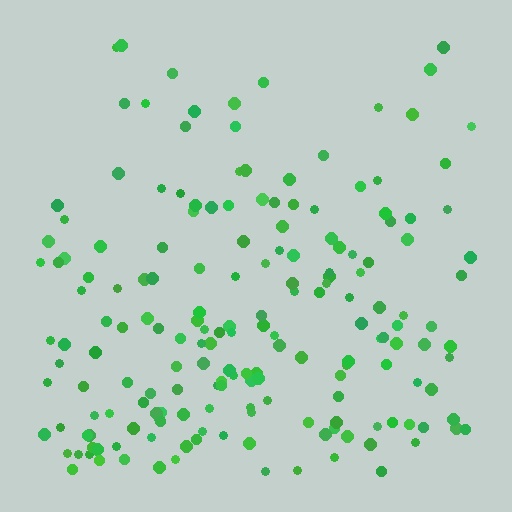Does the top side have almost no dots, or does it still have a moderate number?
Still a moderate number, just noticeably fewer than the bottom.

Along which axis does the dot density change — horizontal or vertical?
Vertical.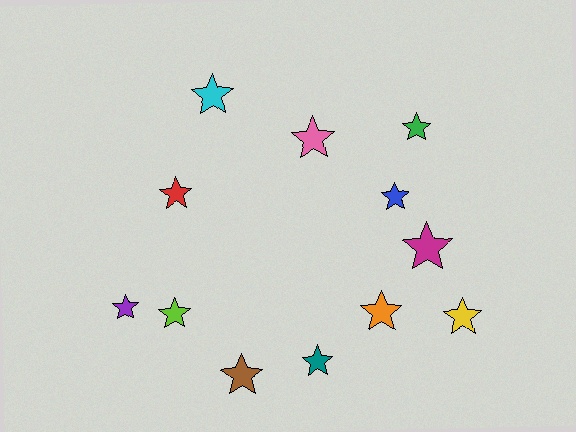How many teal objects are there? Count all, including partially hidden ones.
There is 1 teal object.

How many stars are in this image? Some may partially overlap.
There are 12 stars.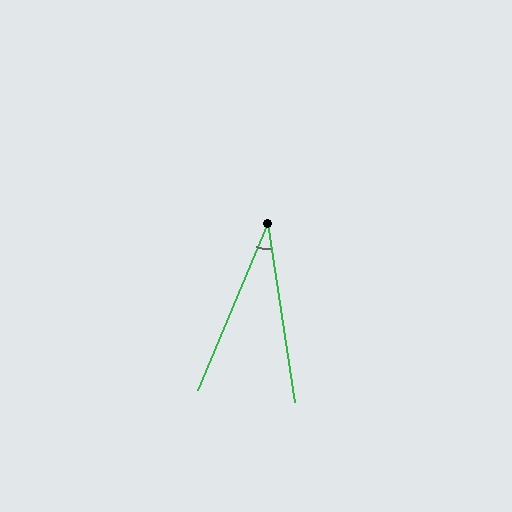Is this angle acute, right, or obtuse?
It is acute.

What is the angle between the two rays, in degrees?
Approximately 31 degrees.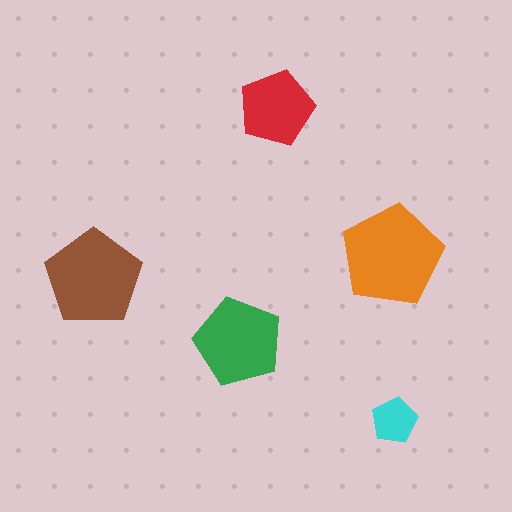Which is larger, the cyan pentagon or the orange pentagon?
The orange one.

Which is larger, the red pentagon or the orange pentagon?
The orange one.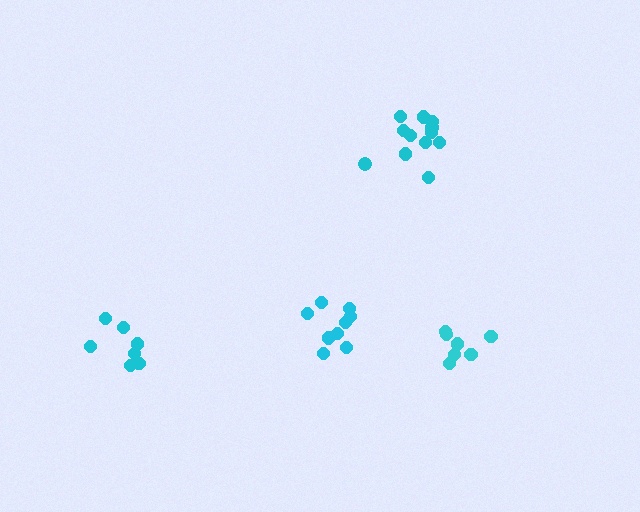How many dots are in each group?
Group 1: 9 dots, Group 2: 12 dots, Group 3: 7 dots, Group 4: 7 dots (35 total).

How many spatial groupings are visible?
There are 4 spatial groupings.